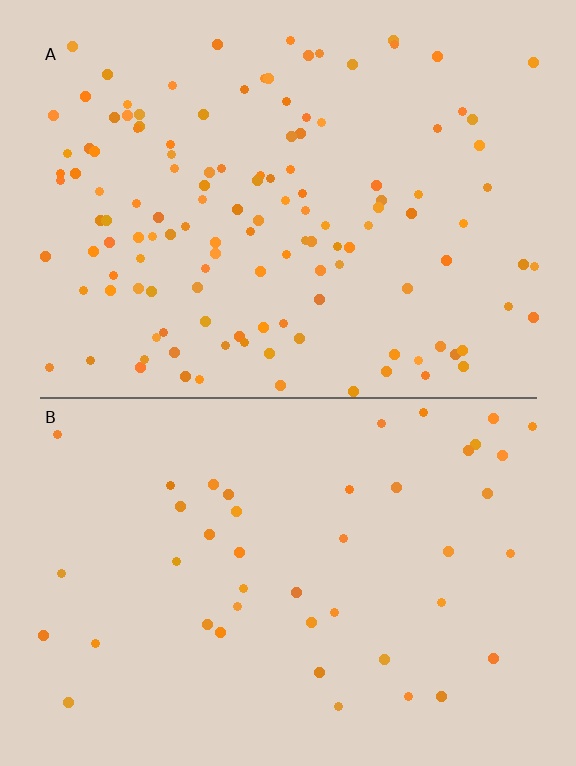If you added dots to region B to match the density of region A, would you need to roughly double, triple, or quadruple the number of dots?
Approximately triple.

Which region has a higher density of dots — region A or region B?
A (the top).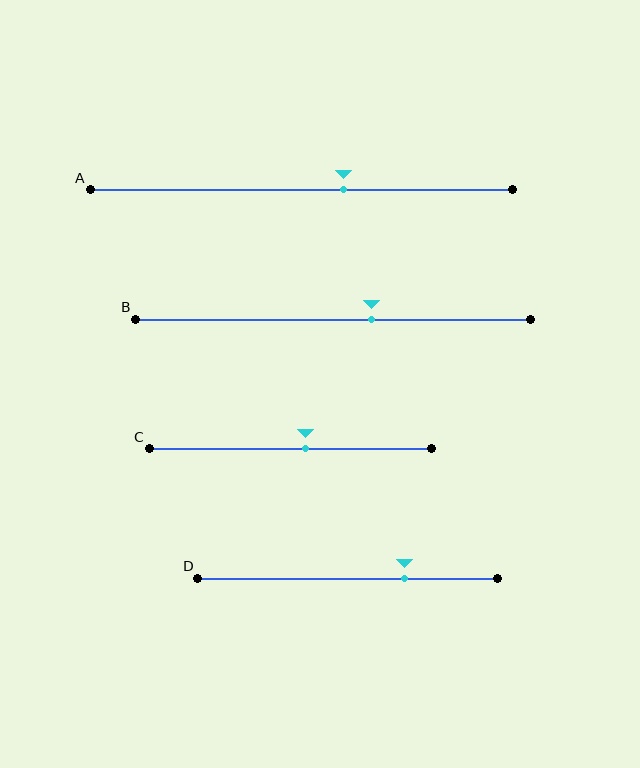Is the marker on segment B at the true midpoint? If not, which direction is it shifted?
No, the marker on segment B is shifted to the right by about 10% of the segment length.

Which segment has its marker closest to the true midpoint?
Segment C has its marker closest to the true midpoint.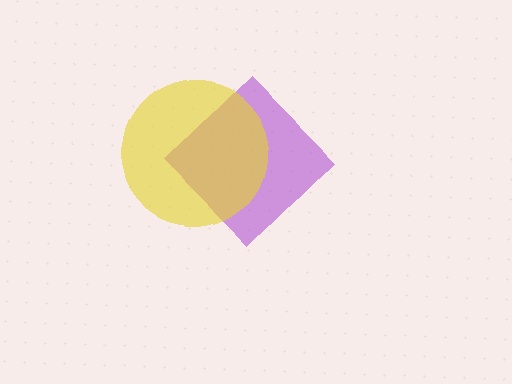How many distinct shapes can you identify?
There are 2 distinct shapes: a purple diamond, a yellow circle.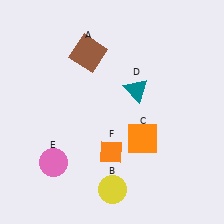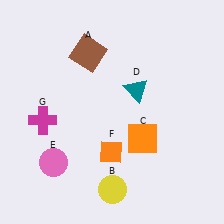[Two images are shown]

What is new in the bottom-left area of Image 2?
A magenta cross (G) was added in the bottom-left area of Image 2.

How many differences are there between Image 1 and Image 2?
There is 1 difference between the two images.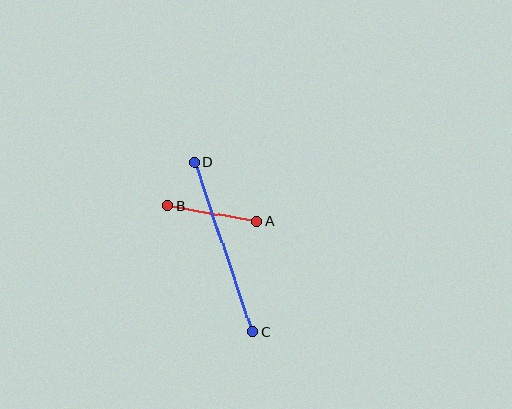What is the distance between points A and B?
The distance is approximately 90 pixels.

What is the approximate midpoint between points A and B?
The midpoint is at approximately (212, 214) pixels.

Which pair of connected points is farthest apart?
Points C and D are farthest apart.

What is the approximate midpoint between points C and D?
The midpoint is at approximately (224, 247) pixels.